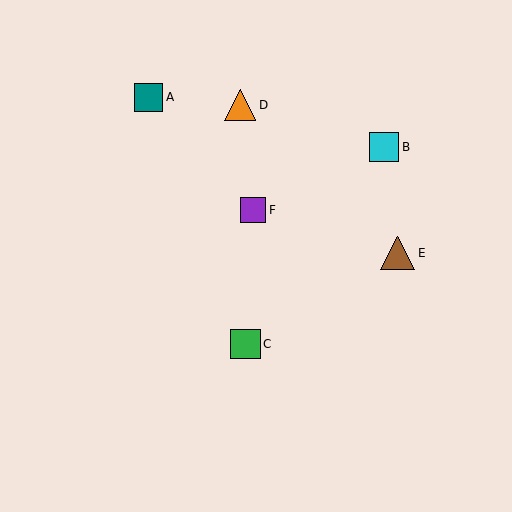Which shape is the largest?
The brown triangle (labeled E) is the largest.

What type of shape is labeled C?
Shape C is a green square.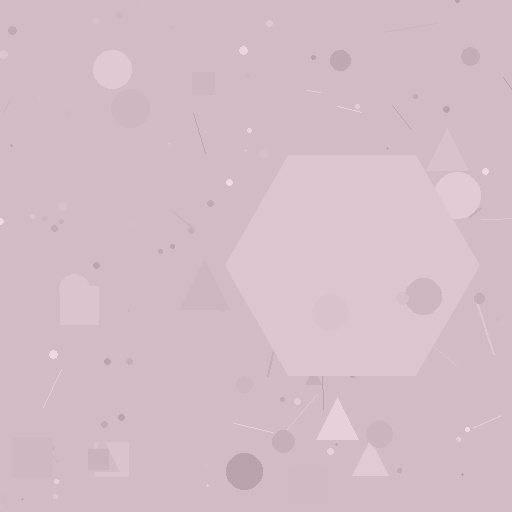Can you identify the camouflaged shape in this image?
The camouflaged shape is a hexagon.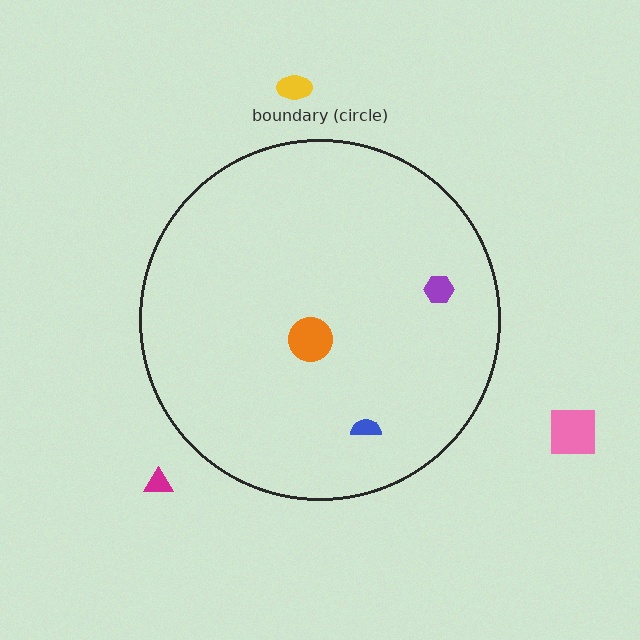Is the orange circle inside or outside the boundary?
Inside.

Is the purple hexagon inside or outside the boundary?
Inside.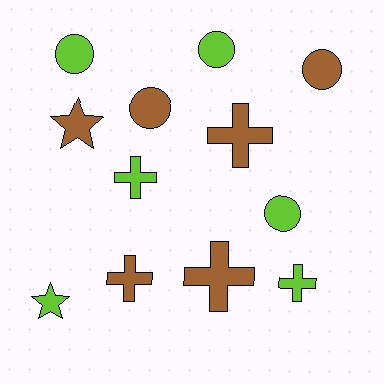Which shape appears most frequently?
Cross, with 5 objects.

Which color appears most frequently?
Brown, with 6 objects.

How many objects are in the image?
There are 12 objects.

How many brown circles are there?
There are 2 brown circles.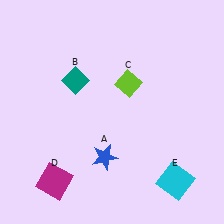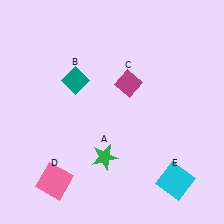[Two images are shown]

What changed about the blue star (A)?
In Image 1, A is blue. In Image 2, it changed to green.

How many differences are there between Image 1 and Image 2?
There are 3 differences between the two images.